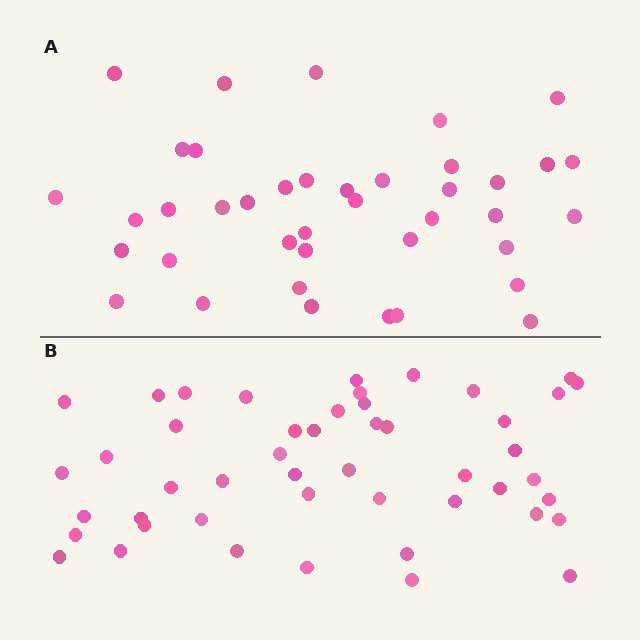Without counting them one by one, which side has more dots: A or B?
Region B (the bottom region) has more dots.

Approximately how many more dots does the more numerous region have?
Region B has roughly 8 or so more dots than region A.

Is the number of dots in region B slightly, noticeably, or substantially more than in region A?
Region B has only slightly more — the two regions are fairly close. The ratio is roughly 1.2 to 1.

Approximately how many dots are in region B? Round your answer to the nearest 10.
About 50 dots. (The exact count is 48, which rounds to 50.)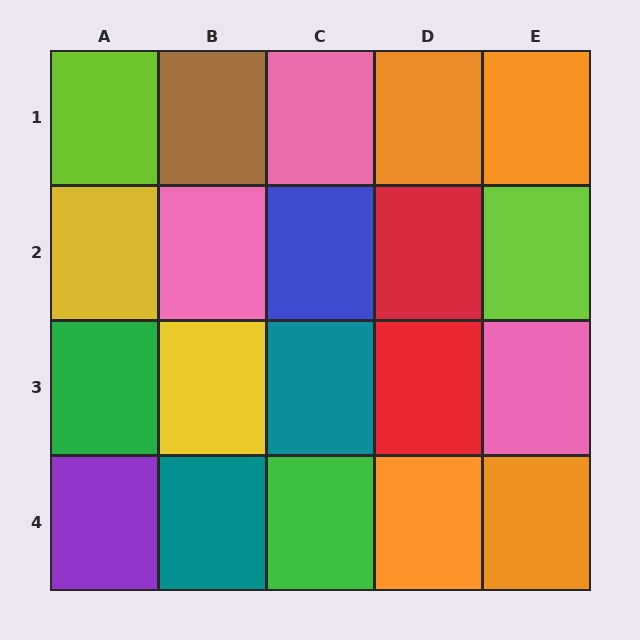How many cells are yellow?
2 cells are yellow.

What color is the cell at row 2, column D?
Red.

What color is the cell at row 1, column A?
Lime.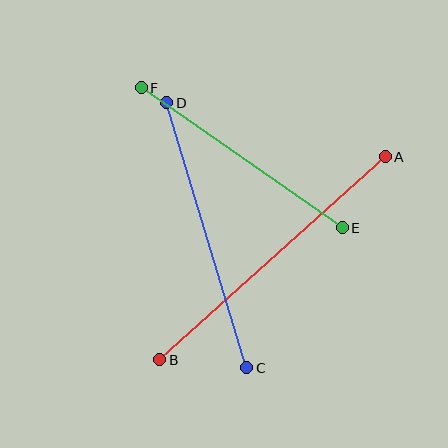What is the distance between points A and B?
The distance is approximately 303 pixels.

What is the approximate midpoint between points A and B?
The midpoint is at approximately (273, 258) pixels.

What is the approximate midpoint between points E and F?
The midpoint is at approximately (242, 158) pixels.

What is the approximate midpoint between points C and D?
The midpoint is at approximately (207, 235) pixels.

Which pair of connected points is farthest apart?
Points A and B are farthest apart.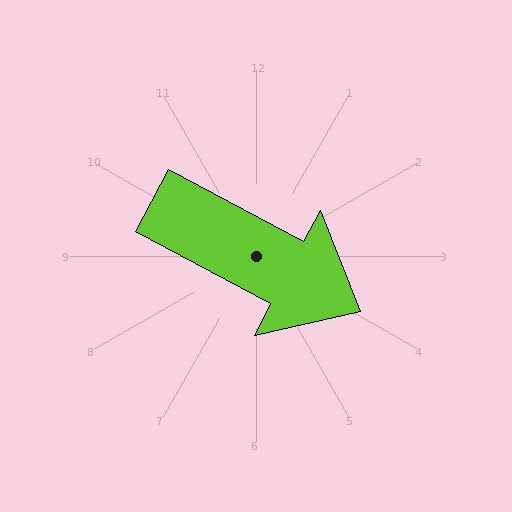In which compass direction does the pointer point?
Southeast.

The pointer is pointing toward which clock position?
Roughly 4 o'clock.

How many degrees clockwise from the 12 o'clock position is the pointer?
Approximately 118 degrees.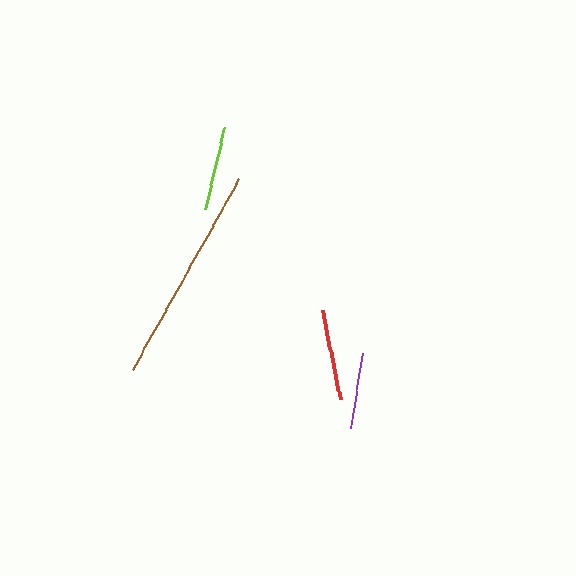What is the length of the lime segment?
The lime segment is approximately 84 pixels long.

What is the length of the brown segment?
The brown segment is approximately 218 pixels long.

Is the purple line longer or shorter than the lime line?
The lime line is longer than the purple line.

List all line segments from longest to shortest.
From longest to shortest: brown, red, lime, purple.